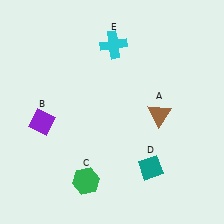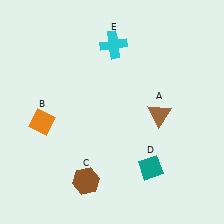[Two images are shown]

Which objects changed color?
B changed from purple to orange. C changed from green to brown.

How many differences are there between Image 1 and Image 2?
There are 2 differences between the two images.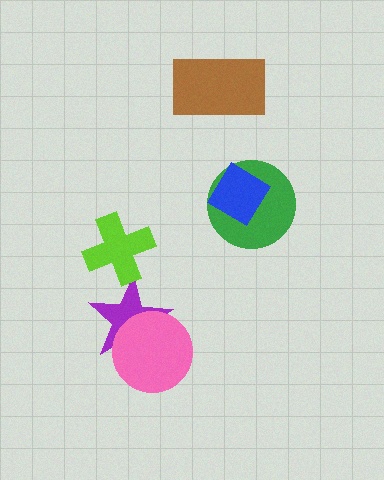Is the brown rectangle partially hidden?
No, no other shape covers it.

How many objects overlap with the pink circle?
1 object overlaps with the pink circle.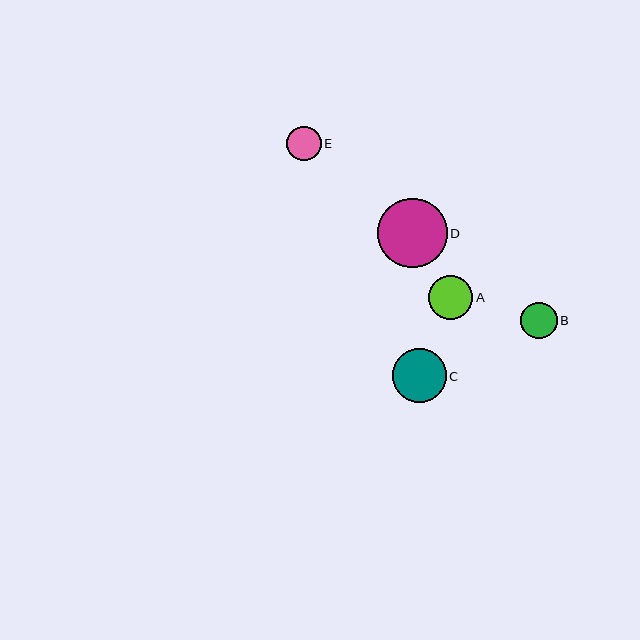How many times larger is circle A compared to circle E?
Circle A is approximately 1.3 times the size of circle E.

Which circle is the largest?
Circle D is the largest with a size of approximately 70 pixels.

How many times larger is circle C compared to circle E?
Circle C is approximately 1.6 times the size of circle E.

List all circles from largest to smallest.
From largest to smallest: D, C, A, B, E.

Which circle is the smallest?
Circle E is the smallest with a size of approximately 34 pixels.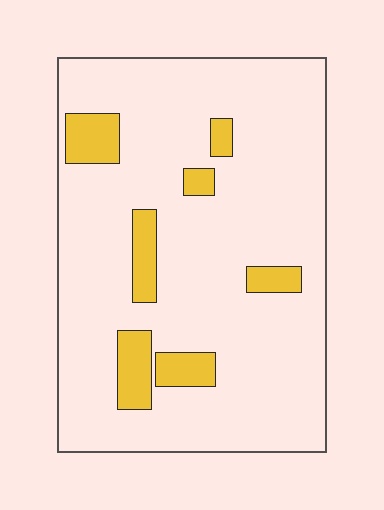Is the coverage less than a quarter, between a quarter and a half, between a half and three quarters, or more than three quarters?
Less than a quarter.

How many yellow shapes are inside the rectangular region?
7.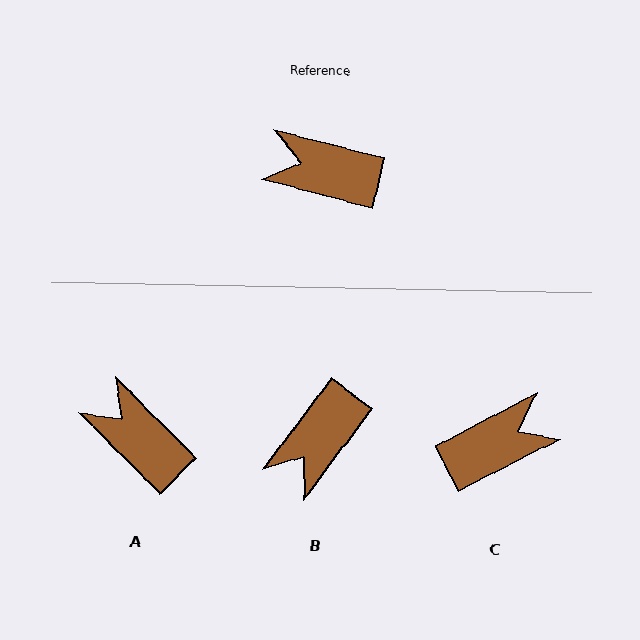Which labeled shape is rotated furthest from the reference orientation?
C, about 139 degrees away.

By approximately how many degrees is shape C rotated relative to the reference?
Approximately 139 degrees clockwise.